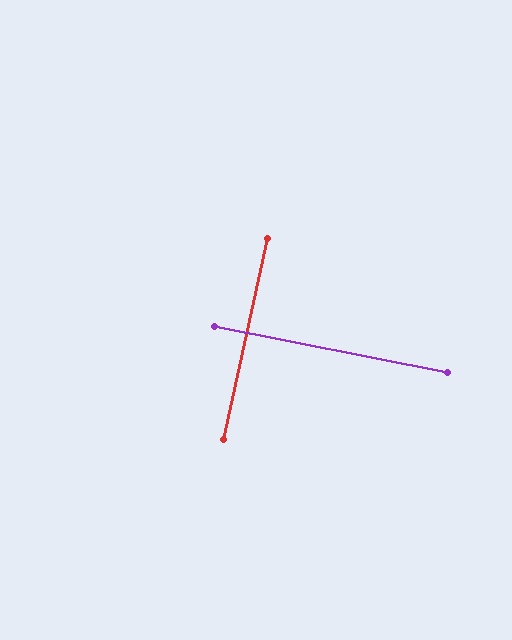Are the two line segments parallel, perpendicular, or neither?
Perpendicular — they meet at approximately 89°.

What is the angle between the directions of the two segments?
Approximately 89 degrees.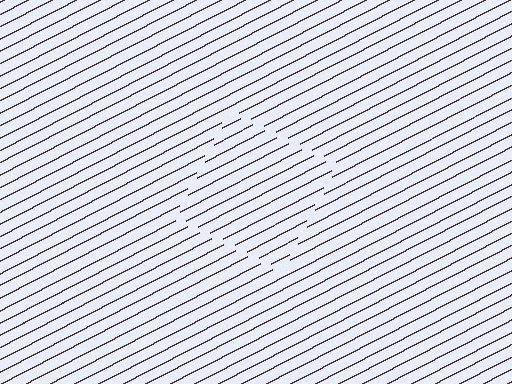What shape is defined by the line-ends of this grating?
An illusory square. The interior of the shape contains the same grating, shifted by half a period — the contour is defined by the phase discontinuity where line-ends from the inner and outer gratings abut.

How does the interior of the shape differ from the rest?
The interior of the shape contains the same grating, shifted by half a period — the contour is defined by the phase discontinuity where line-ends from the inner and outer gratings abut.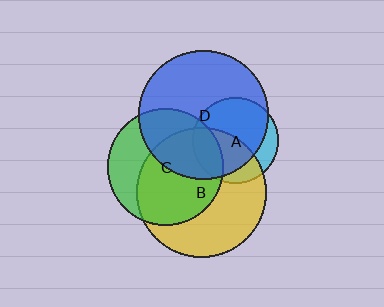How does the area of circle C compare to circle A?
Approximately 1.8 times.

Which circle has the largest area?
Circle B (yellow).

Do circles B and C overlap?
Yes.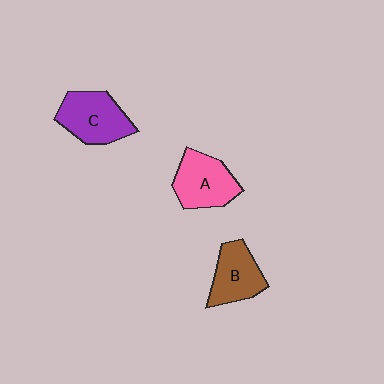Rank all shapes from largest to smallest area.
From largest to smallest: C (purple), A (pink), B (brown).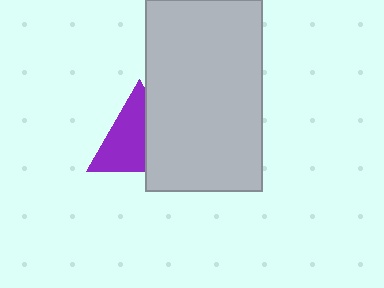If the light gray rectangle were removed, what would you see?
You would see the complete purple triangle.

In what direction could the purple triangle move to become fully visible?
The purple triangle could move left. That would shift it out from behind the light gray rectangle entirely.